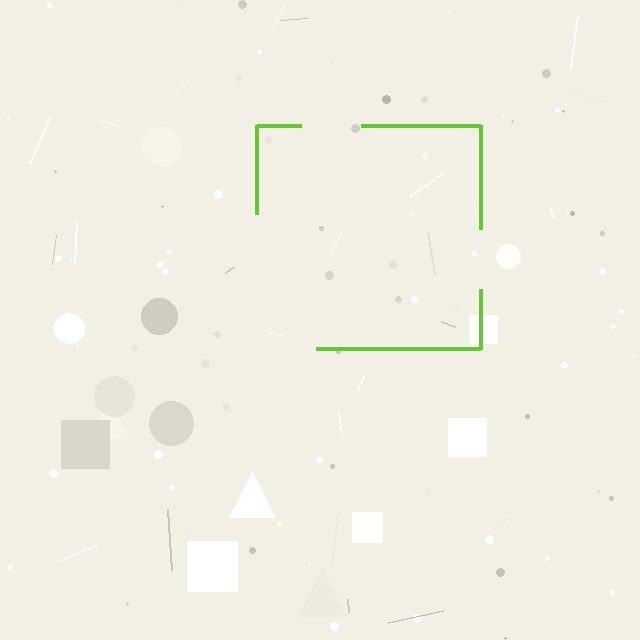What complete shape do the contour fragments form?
The contour fragments form a square.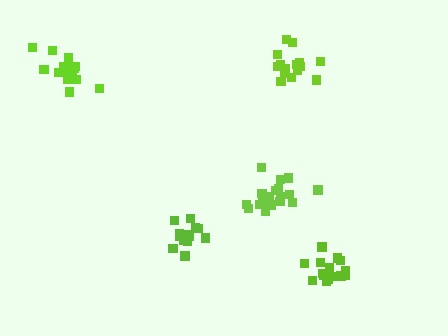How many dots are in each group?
Group 1: 16 dots, Group 2: 17 dots, Group 3: 19 dots, Group 4: 15 dots, Group 5: 14 dots (81 total).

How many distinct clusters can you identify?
There are 5 distinct clusters.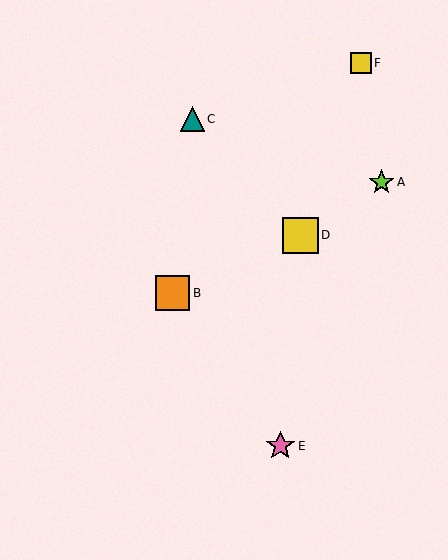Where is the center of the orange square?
The center of the orange square is at (173, 293).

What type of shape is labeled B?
Shape B is an orange square.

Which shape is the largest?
The yellow square (labeled D) is the largest.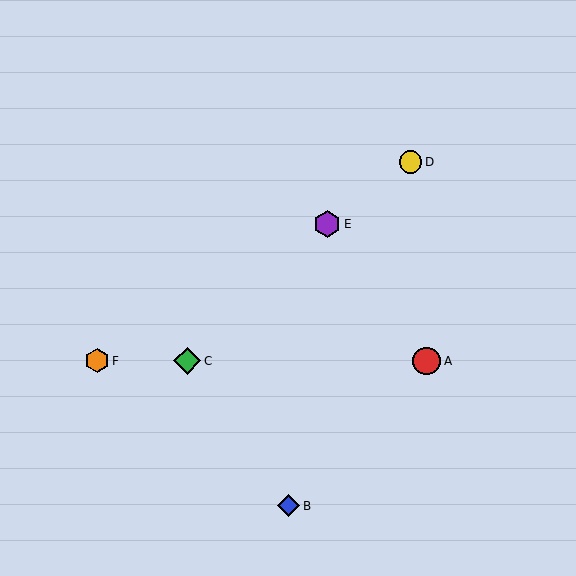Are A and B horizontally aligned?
No, A is at y≈361 and B is at y≈506.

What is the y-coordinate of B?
Object B is at y≈506.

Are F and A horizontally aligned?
Yes, both are at y≈361.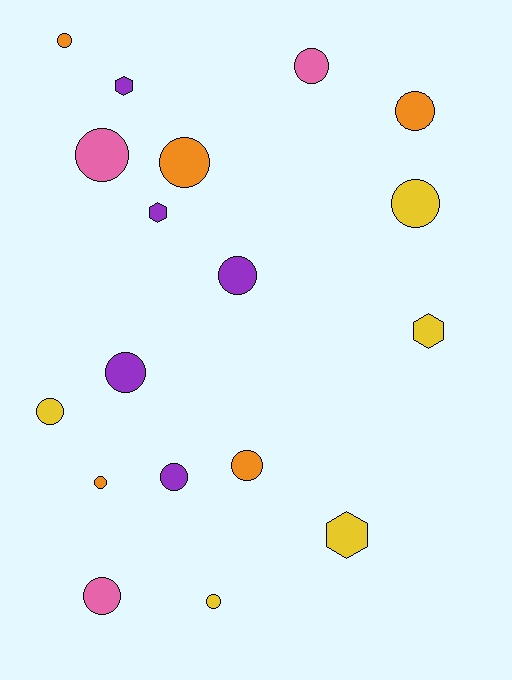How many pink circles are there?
There are 3 pink circles.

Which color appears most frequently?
Purple, with 5 objects.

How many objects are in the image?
There are 18 objects.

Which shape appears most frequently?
Circle, with 14 objects.